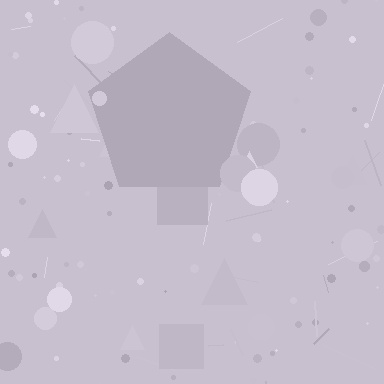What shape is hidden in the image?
A pentagon is hidden in the image.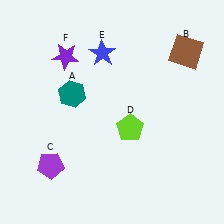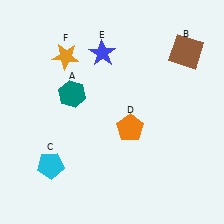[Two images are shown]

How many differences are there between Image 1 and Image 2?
There are 3 differences between the two images.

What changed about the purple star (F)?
In Image 1, F is purple. In Image 2, it changed to orange.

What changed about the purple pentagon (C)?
In Image 1, C is purple. In Image 2, it changed to cyan.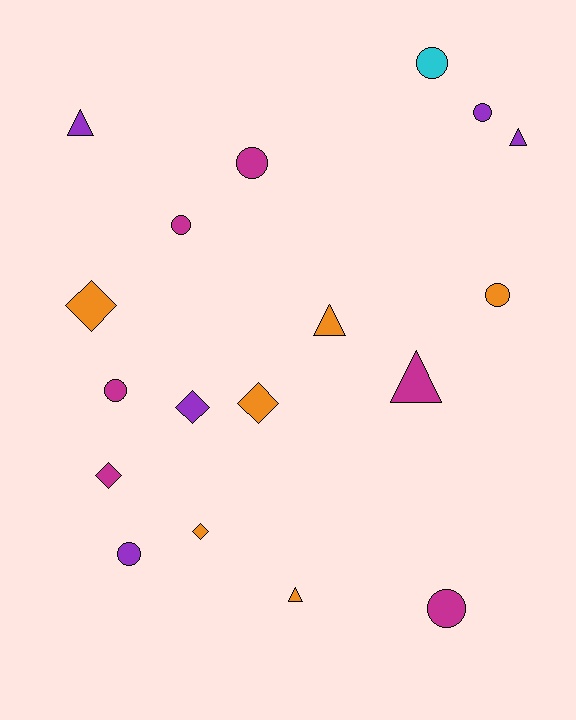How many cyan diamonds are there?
There are no cyan diamonds.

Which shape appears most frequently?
Circle, with 8 objects.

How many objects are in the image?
There are 18 objects.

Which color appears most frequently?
Orange, with 6 objects.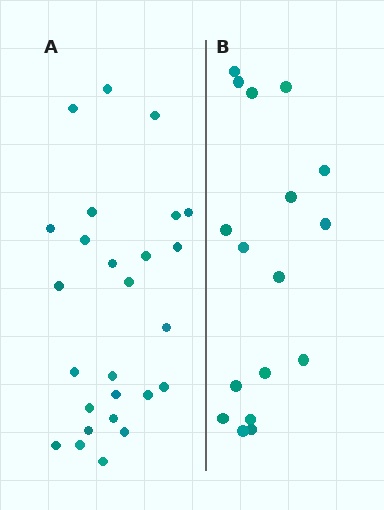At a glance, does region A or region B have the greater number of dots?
Region A (the left region) has more dots.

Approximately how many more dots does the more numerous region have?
Region A has roughly 8 or so more dots than region B.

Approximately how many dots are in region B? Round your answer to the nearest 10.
About 20 dots. (The exact count is 17, which rounds to 20.)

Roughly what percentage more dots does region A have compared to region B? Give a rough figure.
About 55% more.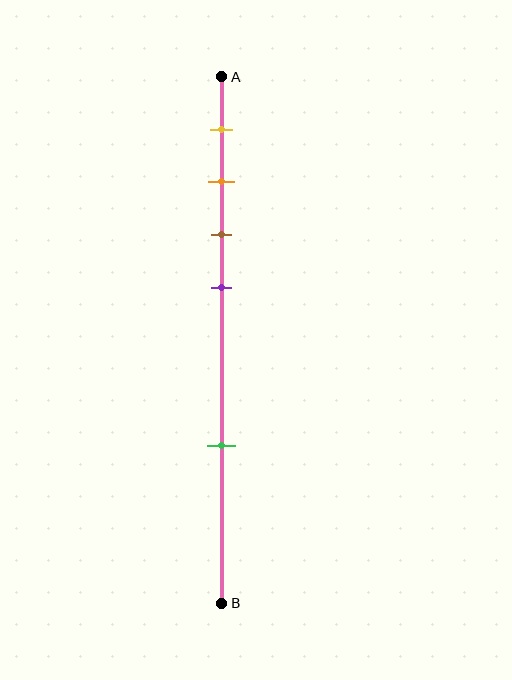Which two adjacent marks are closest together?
The orange and brown marks are the closest adjacent pair.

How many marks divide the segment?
There are 5 marks dividing the segment.